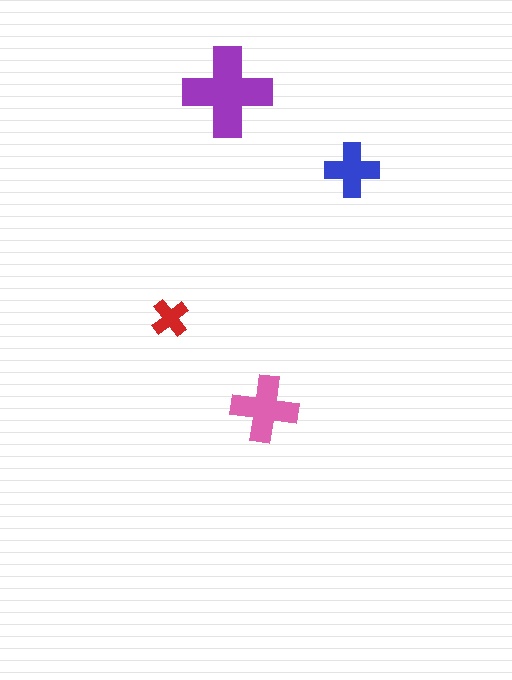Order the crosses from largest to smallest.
the purple one, the pink one, the blue one, the red one.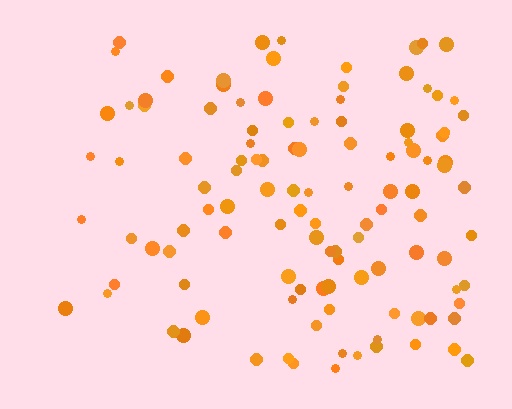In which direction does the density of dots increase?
From left to right, with the right side densest.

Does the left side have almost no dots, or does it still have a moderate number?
Still a moderate number, just noticeably fewer than the right.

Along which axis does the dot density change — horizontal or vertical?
Horizontal.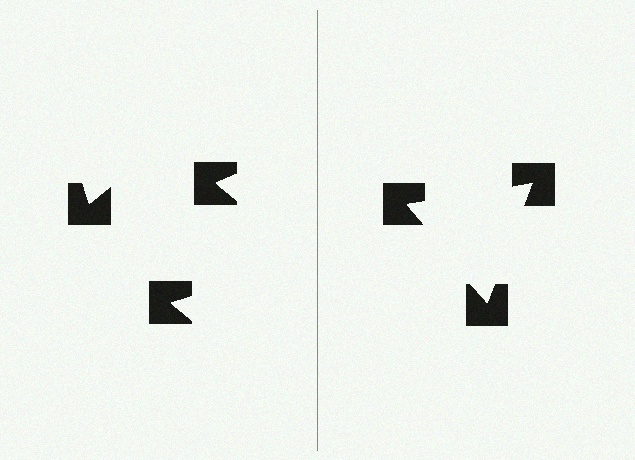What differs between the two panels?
The notched squares are positioned identically on both sides; only the wedge orientations differ. On the right they align to a triangle; on the left they are misaligned.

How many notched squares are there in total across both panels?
6 — 3 on each side.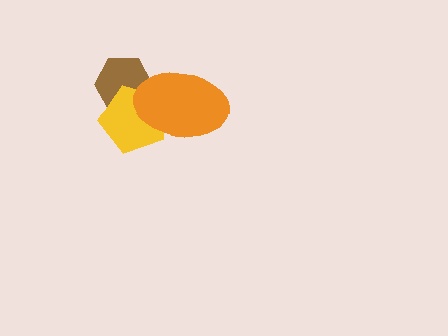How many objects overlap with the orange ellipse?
2 objects overlap with the orange ellipse.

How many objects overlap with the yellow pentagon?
2 objects overlap with the yellow pentagon.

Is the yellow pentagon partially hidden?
Yes, it is partially covered by another shape.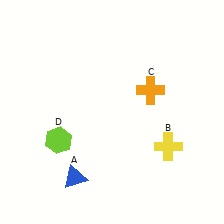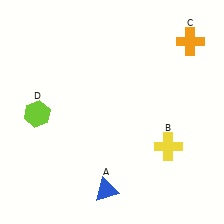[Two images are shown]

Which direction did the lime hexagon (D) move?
The lime hexagon (D) moved up.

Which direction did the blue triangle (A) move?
The blue triangle (A) moved right.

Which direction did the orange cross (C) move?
The orange cross (C) moved up.